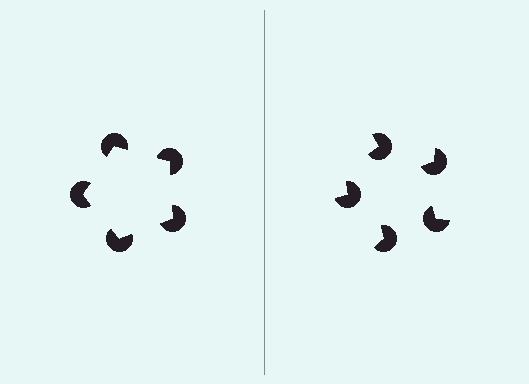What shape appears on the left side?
An illusory pentagon.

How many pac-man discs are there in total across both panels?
10 — 5 on each side.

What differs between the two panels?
The pac-man discs are positioned identically on both sides; only the wedge orientations differ. On the left they align to a pentagon; on the right they are misaligned.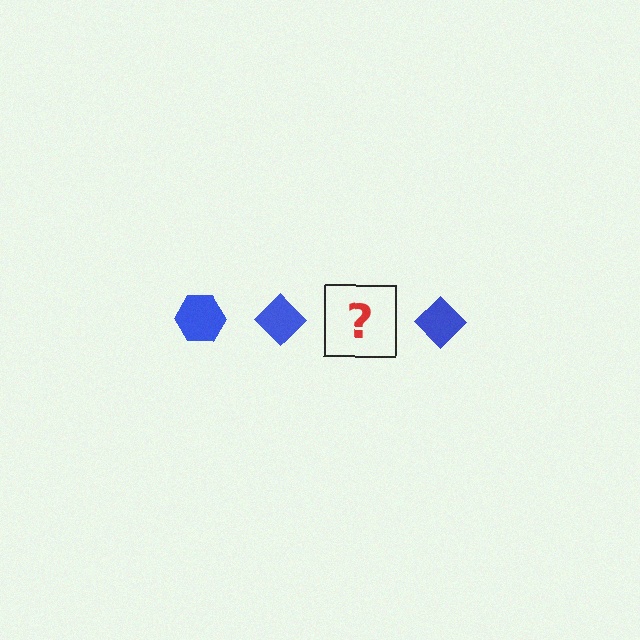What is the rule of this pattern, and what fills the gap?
The rule is that the pattern cycles through hexagon, diamond shapes in blue. The gap should be filled with a blue hexagon.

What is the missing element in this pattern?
The missing element is a blue hexagon.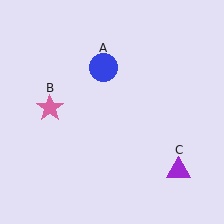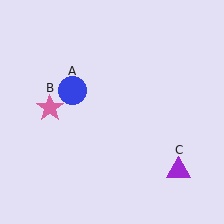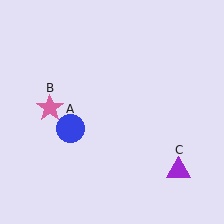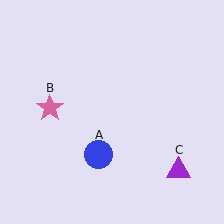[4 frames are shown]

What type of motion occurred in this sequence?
The blue circle (object A) rotated counterclockwise around the center of the scene.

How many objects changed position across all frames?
1 object changed position: blue circle (object A).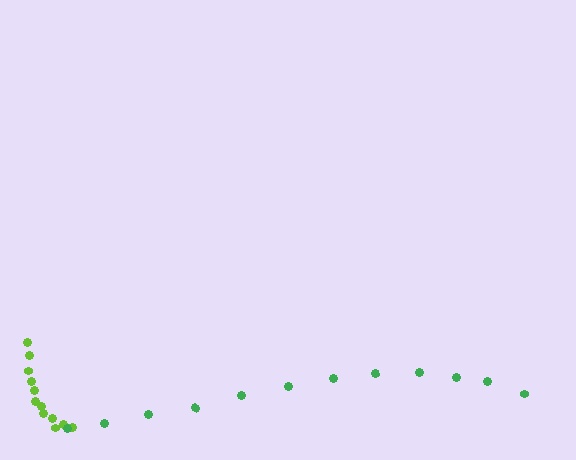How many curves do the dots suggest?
There are 2 distinct paths.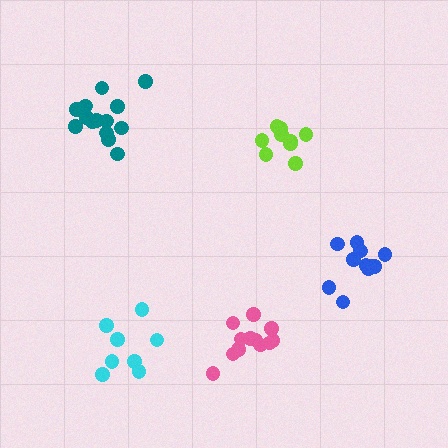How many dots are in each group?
Group 1: 14 dots, Group 2: 11 dots, Group 3: 8 dots, Group 4: 9 dots, Group 5: 12 dots (54 total).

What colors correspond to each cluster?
The clusters are colored: teal, blue, cyan, lime, pink.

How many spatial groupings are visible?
There are 5 spatial groupings.